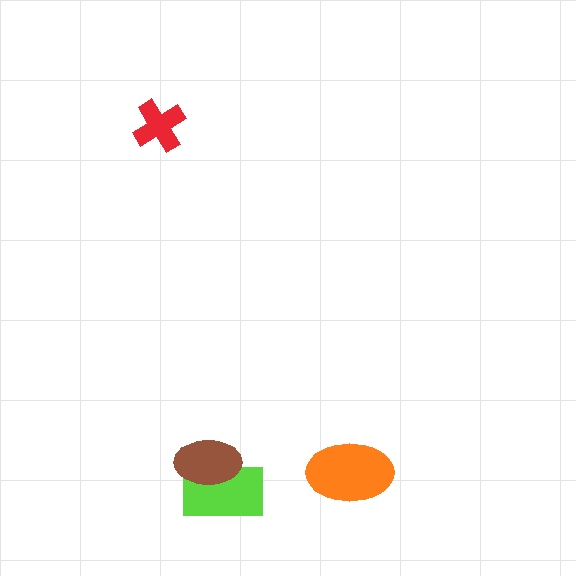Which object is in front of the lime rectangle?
The brown ellipse is in front of the lime rectangle.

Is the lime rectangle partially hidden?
Yes, it is partially covered by another shape.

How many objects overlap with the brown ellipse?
1 object overlaps with the brown ellipse.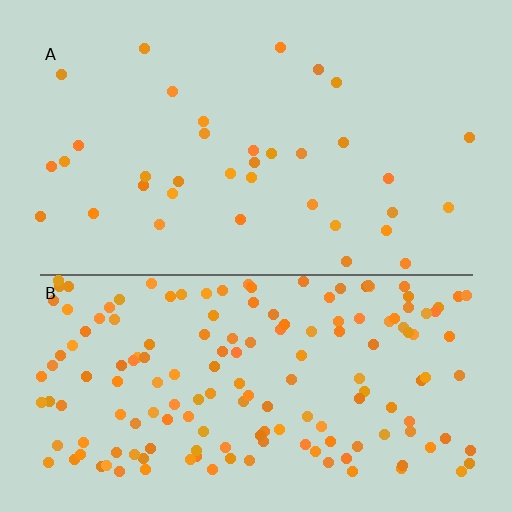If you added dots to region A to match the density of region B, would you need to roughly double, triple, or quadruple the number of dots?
Approximately quadruple.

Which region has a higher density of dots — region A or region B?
B (the bottom).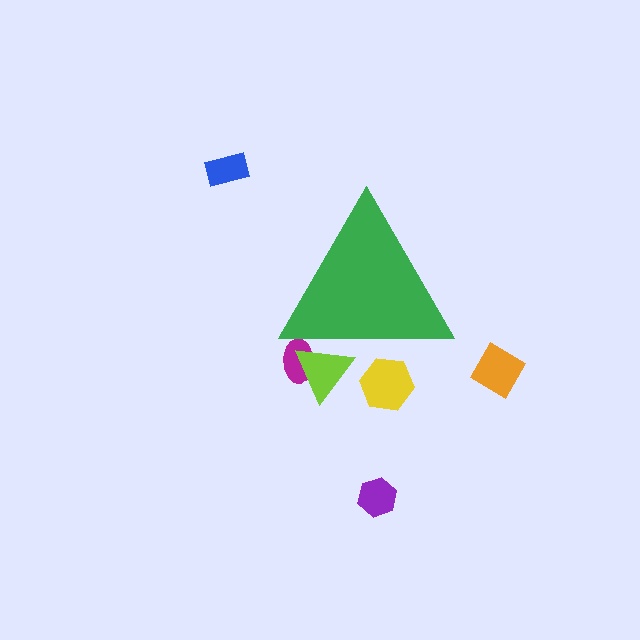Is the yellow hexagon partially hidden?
Yes, the yellow hexagon is partially hidden behind the green triangle.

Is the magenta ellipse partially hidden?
Yes, the magenta ellipse is partially hidden behind the green triangle.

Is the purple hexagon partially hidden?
No, the purple hexagon is fully visible.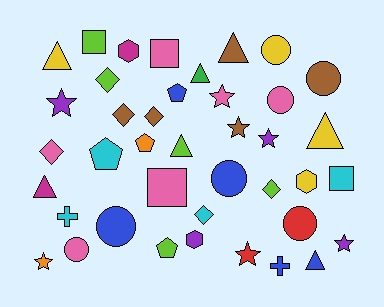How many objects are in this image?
There are 40 objects.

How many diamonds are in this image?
There are 6 diamonds.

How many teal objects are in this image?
There are no teal objects.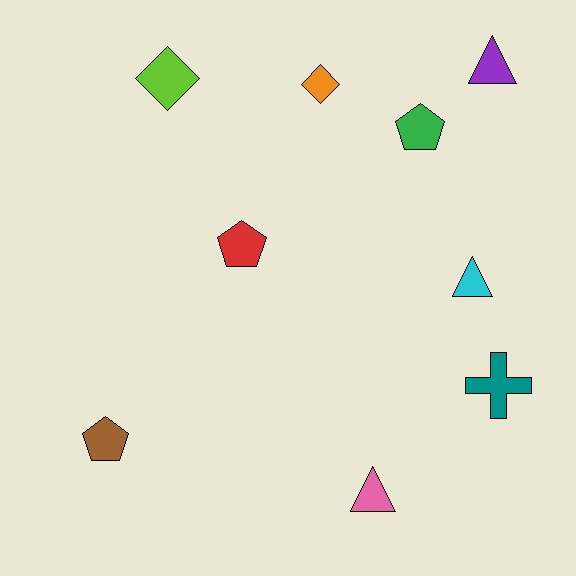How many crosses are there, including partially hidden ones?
There is 1 cross.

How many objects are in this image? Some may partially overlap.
There are 9 objects.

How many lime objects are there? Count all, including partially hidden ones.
There is 1 lime object.